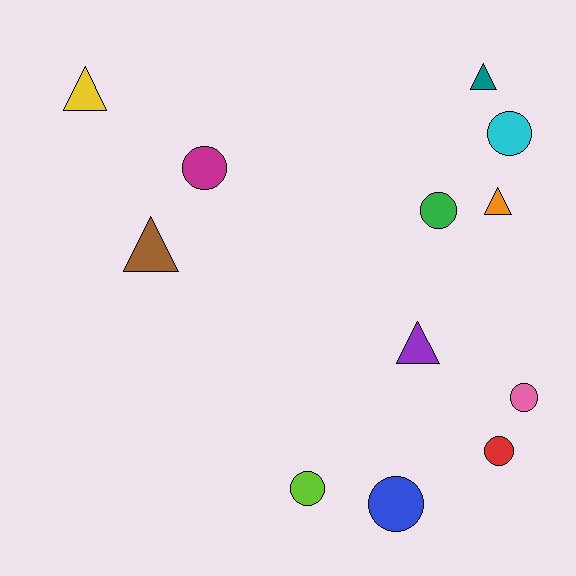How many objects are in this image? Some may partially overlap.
There are 12 objects.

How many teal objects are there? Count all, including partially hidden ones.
There is 1 teal object.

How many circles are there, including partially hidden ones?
There are 7 circles.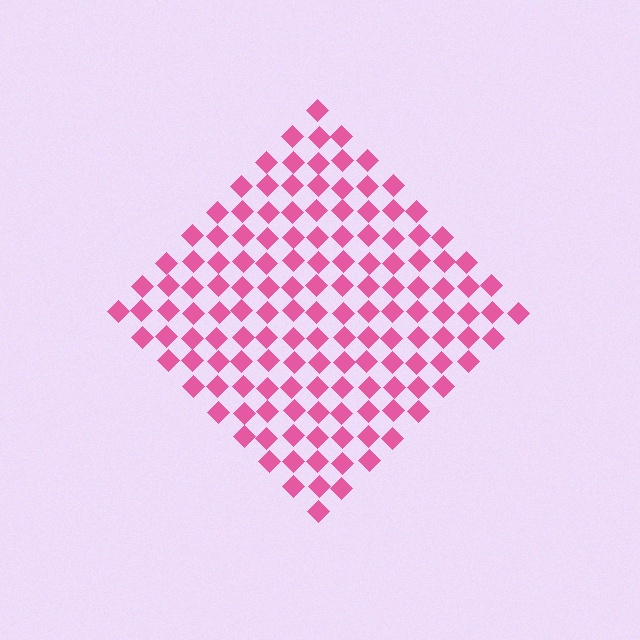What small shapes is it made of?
It is made of small diamonds.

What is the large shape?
The large shape is a diamond.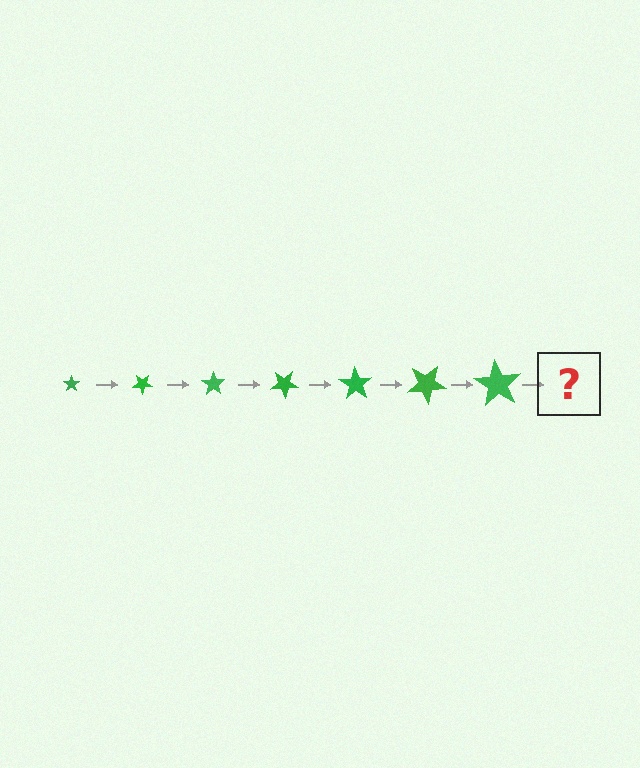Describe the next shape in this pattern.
It should be a star, larger than the previous one and rotated 245 degrees from the start.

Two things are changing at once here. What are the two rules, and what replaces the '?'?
The two rules are that the star grows larger each step and it rotates 35 degrees each step. The '?' should be a star, larger than the previous one and rotated 245 degrees from the start.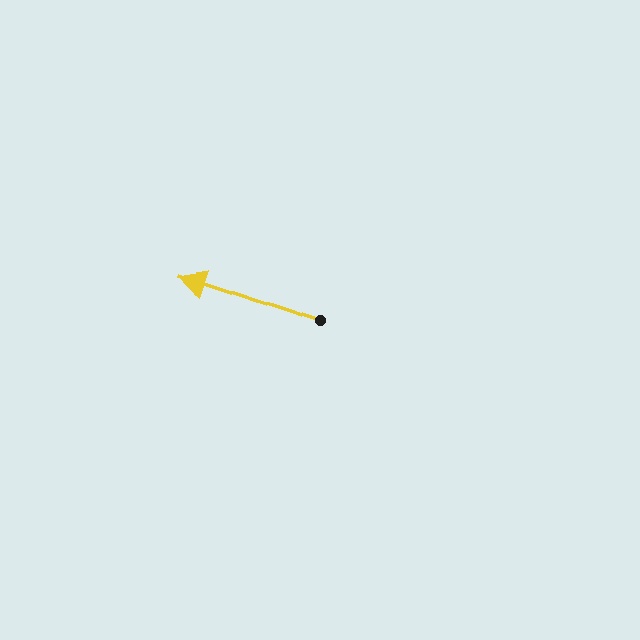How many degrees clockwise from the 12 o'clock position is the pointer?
Approximately 289 degrees.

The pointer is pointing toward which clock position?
Roughly 10 o'clock.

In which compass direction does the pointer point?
West.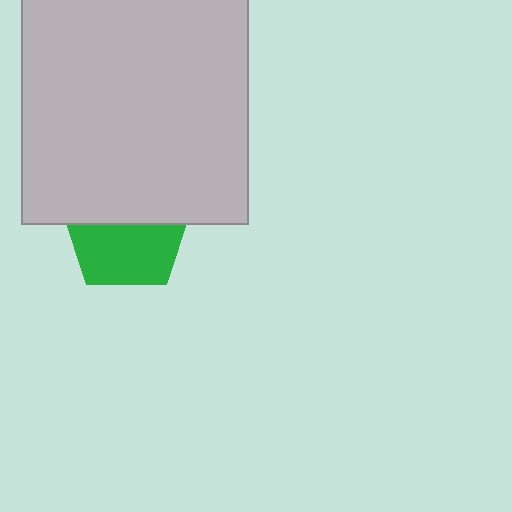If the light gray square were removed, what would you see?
You would see the complete green pentagon.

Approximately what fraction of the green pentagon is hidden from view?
Roughly 47% of the green pentagon is hidden behind the light gray square.